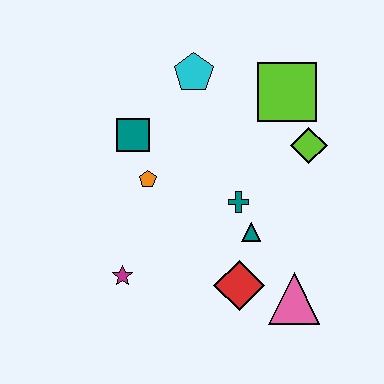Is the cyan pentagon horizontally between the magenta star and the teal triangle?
Yes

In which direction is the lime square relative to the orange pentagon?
The lime square is to the right of the orange pentagon.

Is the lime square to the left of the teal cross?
No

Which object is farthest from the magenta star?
The lime square is farthest from the magenta star.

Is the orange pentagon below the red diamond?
No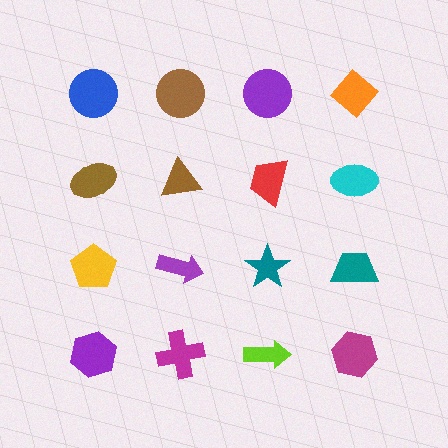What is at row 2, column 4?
A cyan ellipse.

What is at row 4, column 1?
A purple hexagon.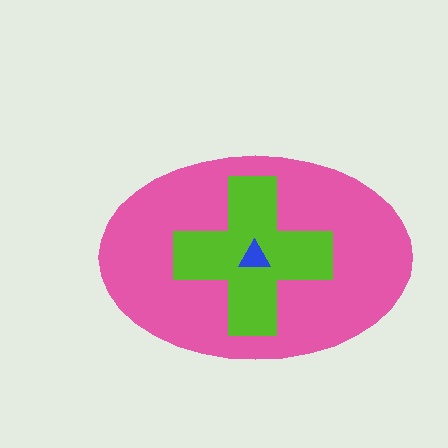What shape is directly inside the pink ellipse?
The lime cross.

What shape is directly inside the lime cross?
The blue triangle.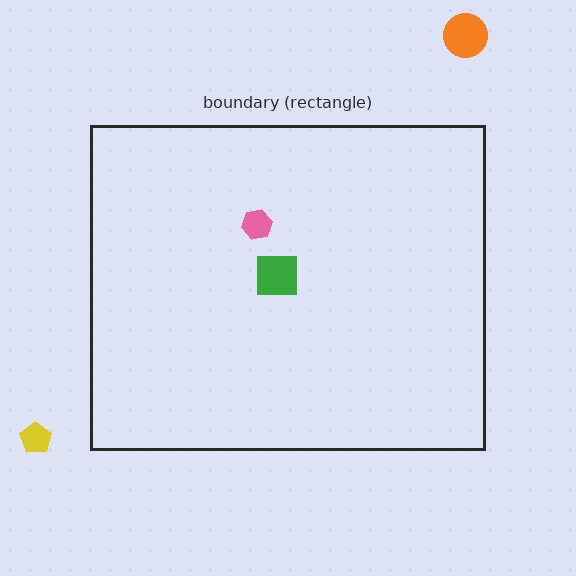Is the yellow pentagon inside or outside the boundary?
Outside.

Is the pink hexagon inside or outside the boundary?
Inside.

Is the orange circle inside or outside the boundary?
Outside.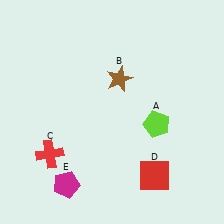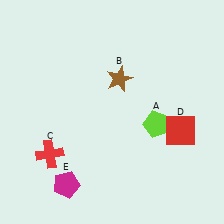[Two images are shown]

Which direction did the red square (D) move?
The red square (D) moved up.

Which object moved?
The red square (D) moved up.